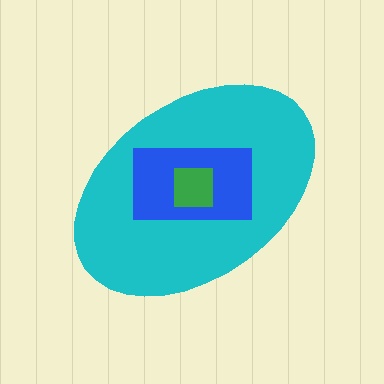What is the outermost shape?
The cyan ellipse.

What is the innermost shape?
The green square.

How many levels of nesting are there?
3.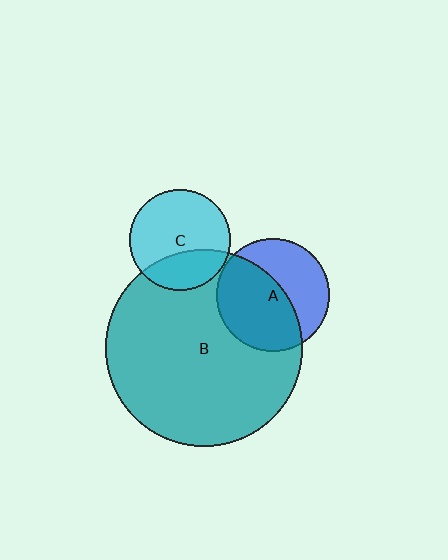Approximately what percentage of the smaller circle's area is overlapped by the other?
Approximately 55%.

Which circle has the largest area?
Circle B (teal).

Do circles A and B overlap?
Yes.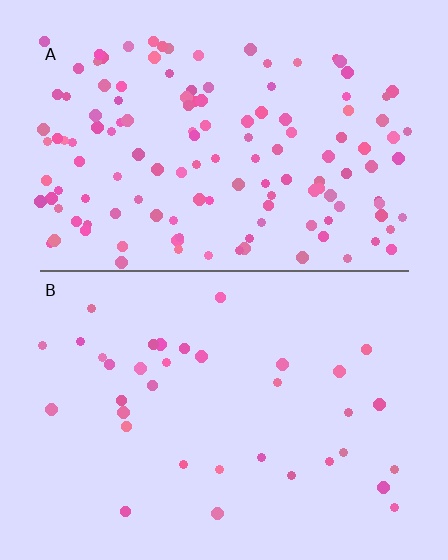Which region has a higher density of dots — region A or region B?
A (the top).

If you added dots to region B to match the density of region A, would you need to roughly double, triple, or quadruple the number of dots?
Approximately quadruple.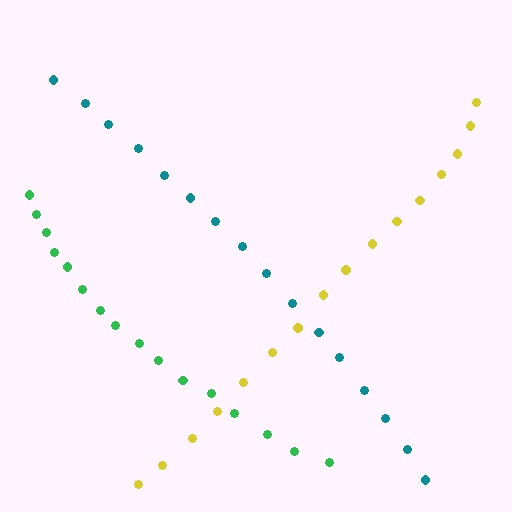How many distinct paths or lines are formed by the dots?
There are 3 distinct paths.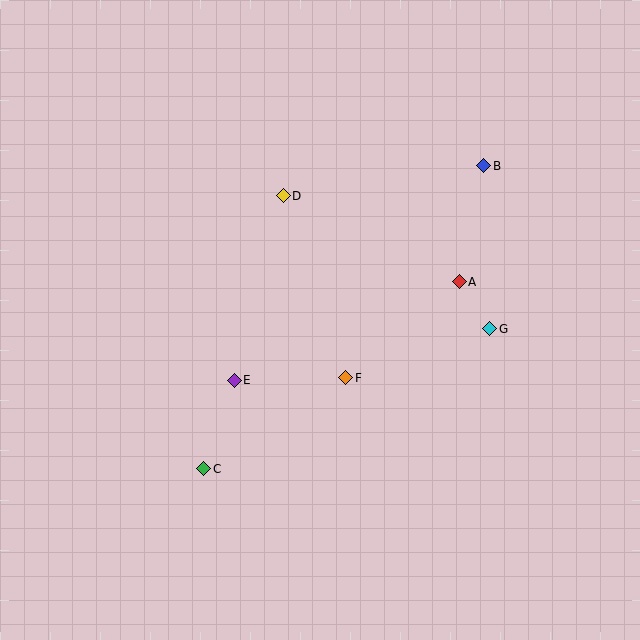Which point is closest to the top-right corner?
Point B is closest to the top-right corner.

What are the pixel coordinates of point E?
Point E is at (234, 380).